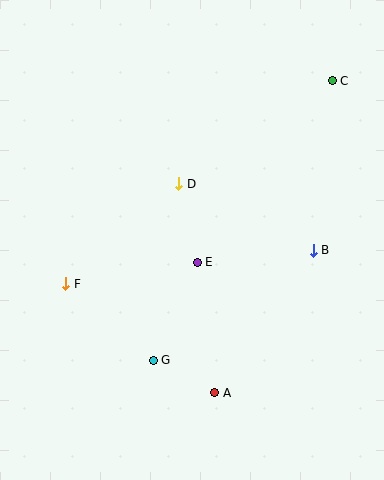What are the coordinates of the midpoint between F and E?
The midpoint between F and E is at (132, 273).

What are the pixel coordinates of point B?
Point B is at (313, 250).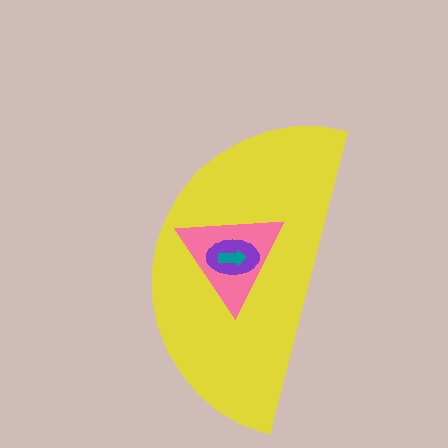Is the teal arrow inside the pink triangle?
Yes.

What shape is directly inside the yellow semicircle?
The pink triangle.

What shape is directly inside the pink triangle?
The purple ellipse.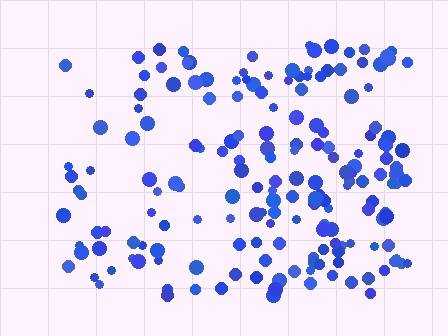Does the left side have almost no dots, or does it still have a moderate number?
Still a moderate number, just noticeably fewer than the right.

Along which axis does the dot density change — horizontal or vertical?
Horizontal.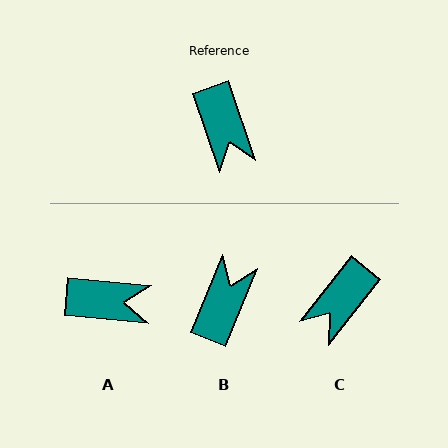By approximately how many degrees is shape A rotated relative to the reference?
Approximately 65 degrees counter-clockwise.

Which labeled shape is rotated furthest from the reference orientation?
B, about 138 degrees away.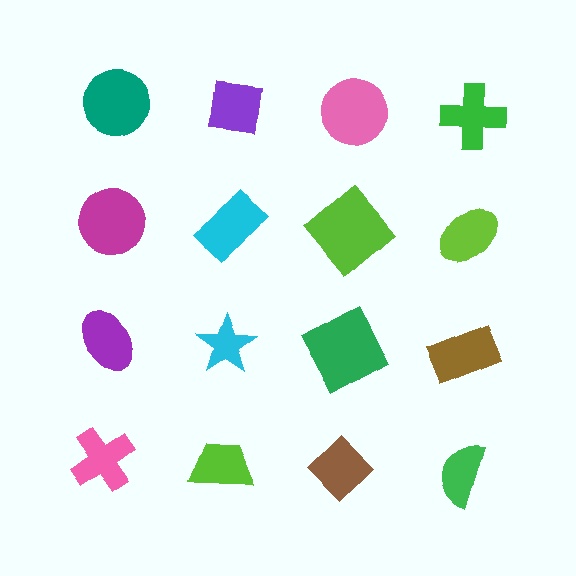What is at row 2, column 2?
A cyan rectangle.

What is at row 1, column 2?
A purple square.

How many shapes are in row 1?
4 shapes.